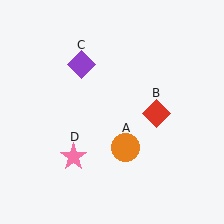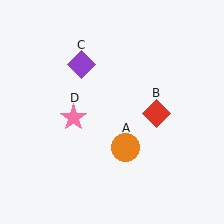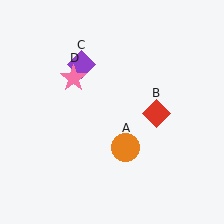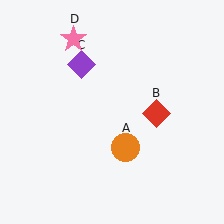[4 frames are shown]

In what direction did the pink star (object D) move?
The pink star (object D) moved up.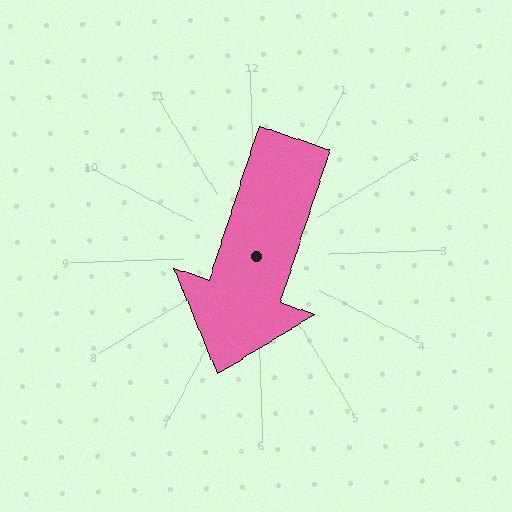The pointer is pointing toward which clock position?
Roughly 7 o'clock.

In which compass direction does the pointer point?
South.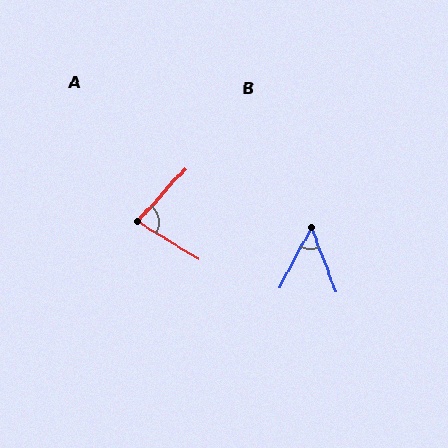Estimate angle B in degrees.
Approximately 48 degrees.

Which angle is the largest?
A, at approximately 79 degrees.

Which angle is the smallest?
B, at approximately 48 degrees.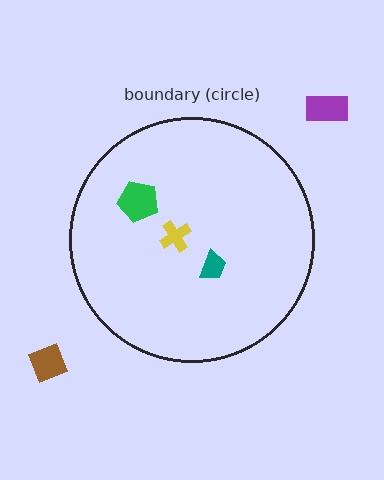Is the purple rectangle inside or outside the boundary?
Outside.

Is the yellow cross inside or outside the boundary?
Inside.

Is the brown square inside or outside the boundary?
Outside.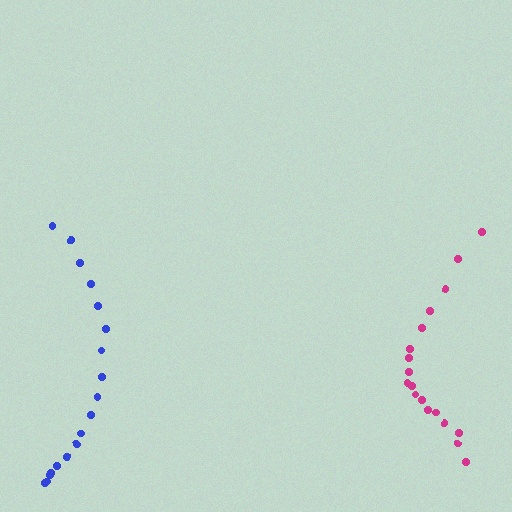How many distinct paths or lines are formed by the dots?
There are 2 distinct paths.